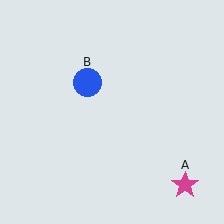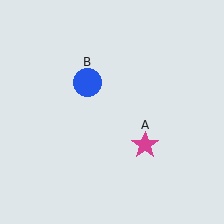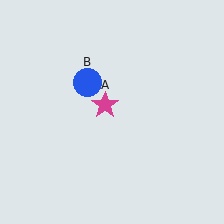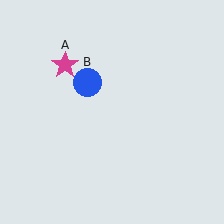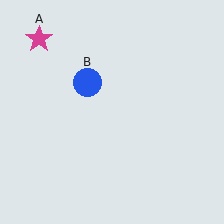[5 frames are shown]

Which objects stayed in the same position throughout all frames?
Blue circle (object B) remained stationary.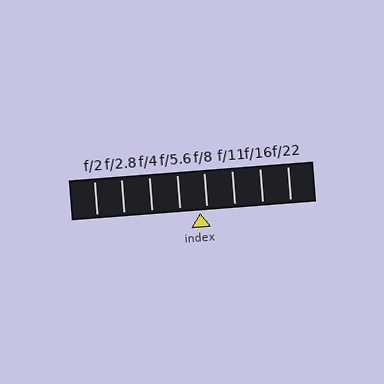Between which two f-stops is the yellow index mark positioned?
The index mark is between f/5.6 and f/8.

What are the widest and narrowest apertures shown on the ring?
The widest aperture shown is f/2 and the narrowest is f/22.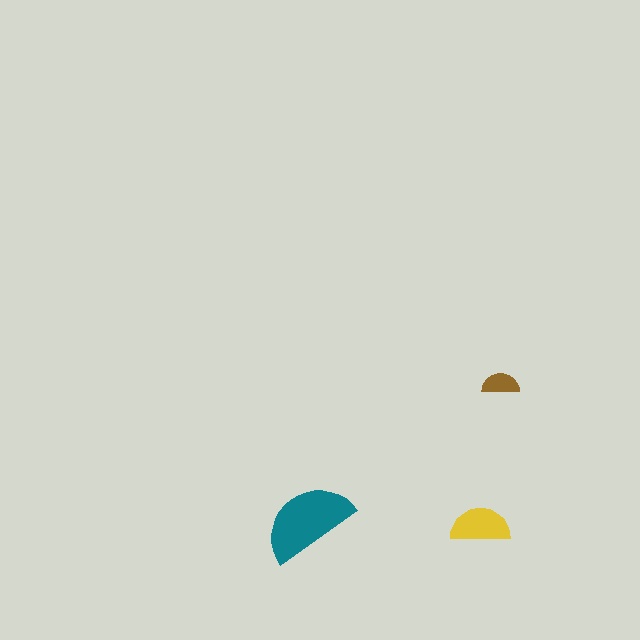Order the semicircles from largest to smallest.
the teal one, the yellow one, the brown one.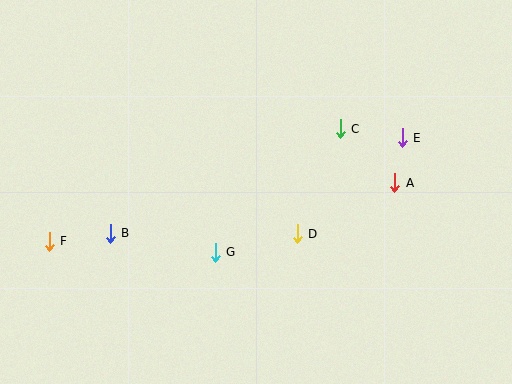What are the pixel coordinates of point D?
Point D is at (297, 234).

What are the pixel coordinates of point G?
Point G is at (215, 252).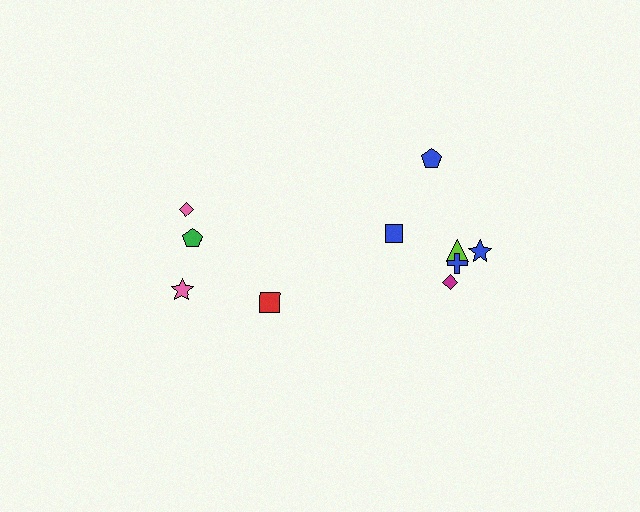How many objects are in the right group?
There are 6 objects.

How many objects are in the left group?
There are 4 objects.